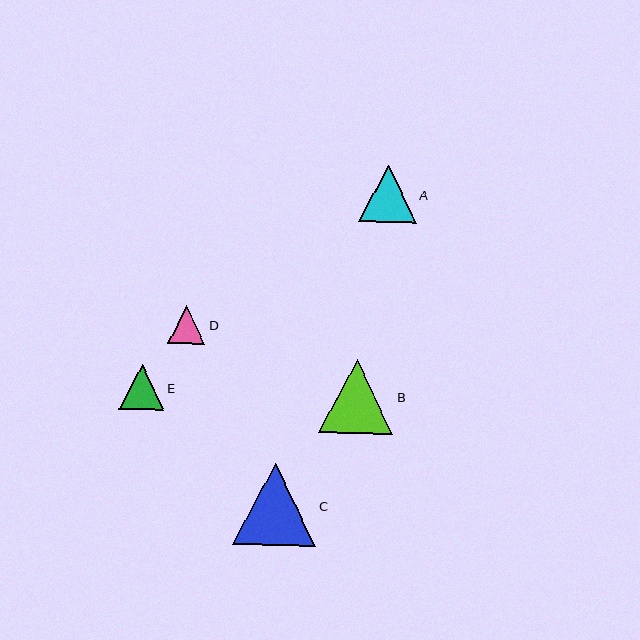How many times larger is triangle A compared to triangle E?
Triangle A is approximately 1.3 times the size of triangle E.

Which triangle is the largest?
Triangle C is the largest with a size of approximately 83 pixels.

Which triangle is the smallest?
Triangle D is the smallest with a size of approximately 37 pixels.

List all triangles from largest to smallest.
From largest to smallest: C, B, A, E, D.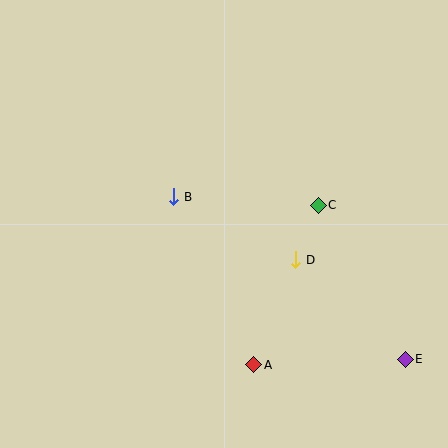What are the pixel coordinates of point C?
Point C is at (318, 205).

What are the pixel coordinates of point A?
Point A is at (254, 365).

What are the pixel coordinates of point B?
Point B is at (174, 197).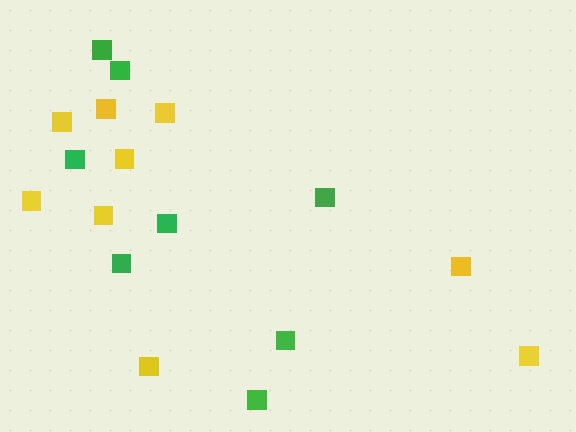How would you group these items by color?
There are 2 groups: one group of green squares (8) and one group of yellow squares (9).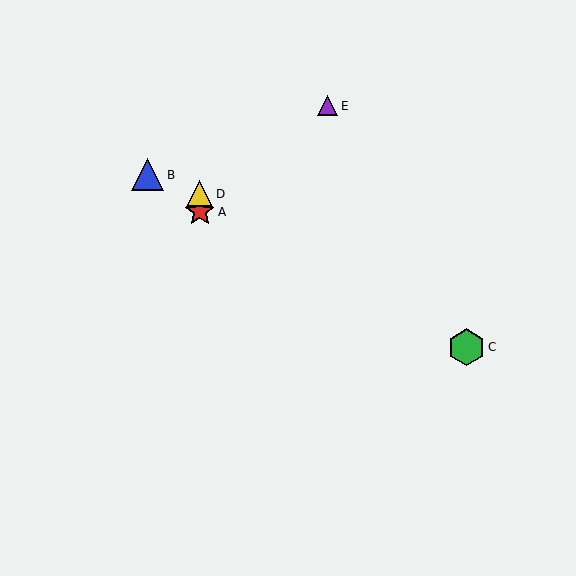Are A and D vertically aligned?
Yes, both are at x≈200.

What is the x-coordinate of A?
Object A is at x≈200.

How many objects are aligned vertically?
2 objects (A, D) are aligned vertically.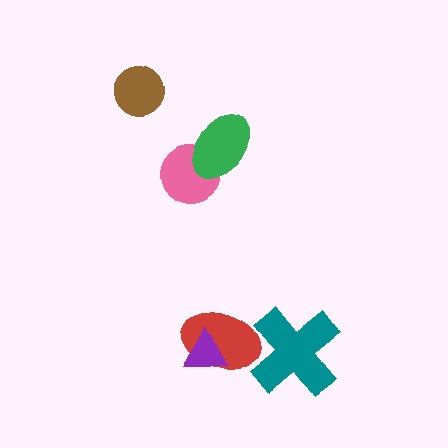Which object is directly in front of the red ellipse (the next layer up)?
The purple triangle is directly in front of the red ellipse.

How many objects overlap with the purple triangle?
1 object overlaps with the purple triangle.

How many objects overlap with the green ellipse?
1 object overlaps with the green ellipse.